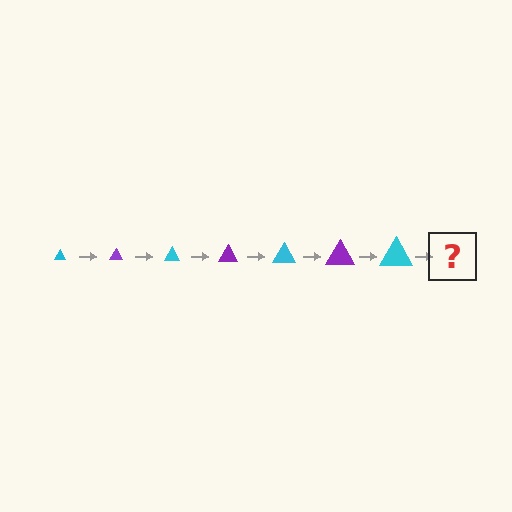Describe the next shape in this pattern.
It should be a purple triangle, larger than the previous one.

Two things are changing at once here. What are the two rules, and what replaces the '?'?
The two rules are that the triangle grows larger each step and the color cycles through cyan and purple. The '?' should be a purple triangle, larger than the previous one.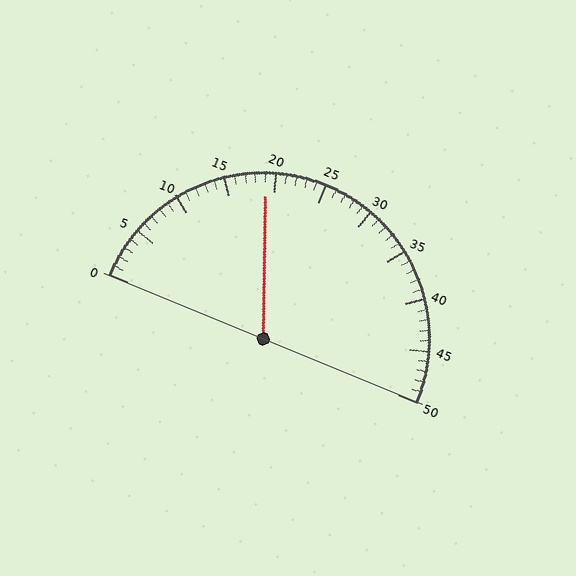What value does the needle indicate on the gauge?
The needle indicates approximately 19.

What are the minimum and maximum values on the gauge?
The gauge ranges from 0 to 50.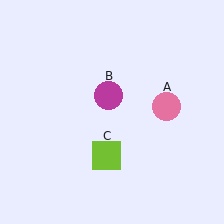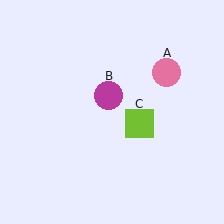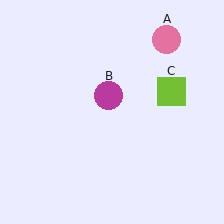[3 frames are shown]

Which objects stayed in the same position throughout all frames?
Magenta circle (object B) remained stationary.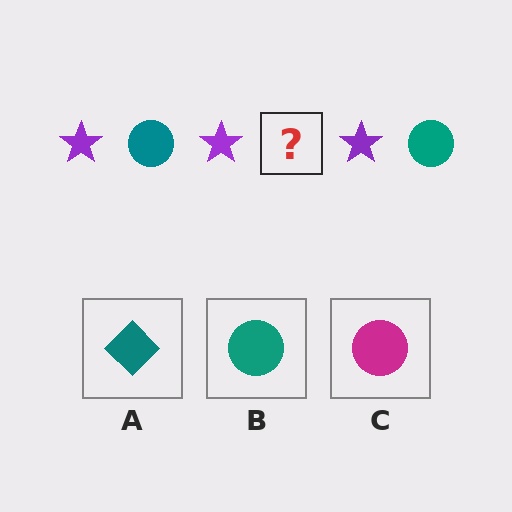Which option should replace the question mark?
Option B.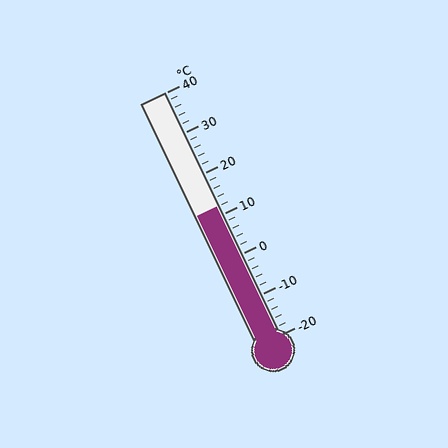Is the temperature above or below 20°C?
The temperature is below 20°C.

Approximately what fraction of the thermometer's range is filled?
The thermometer is filled to approximately 55% of its range.